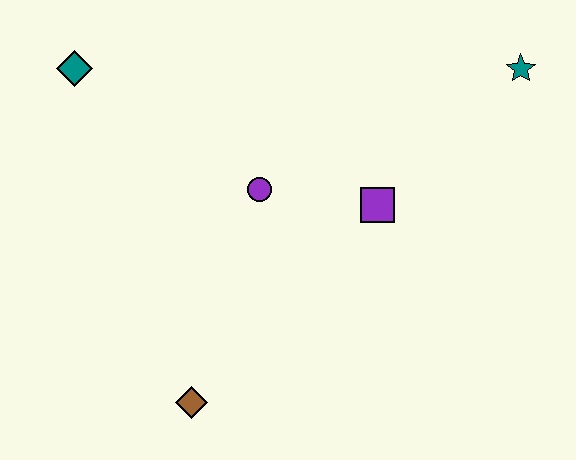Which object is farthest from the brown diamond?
The teal star is farthest from the brown diamond.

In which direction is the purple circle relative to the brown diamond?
The purple circle is above the brown diamond.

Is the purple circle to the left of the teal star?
Yes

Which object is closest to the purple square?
The purple circle is closest to the purple square.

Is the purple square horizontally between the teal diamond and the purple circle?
No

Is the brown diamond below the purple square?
Yes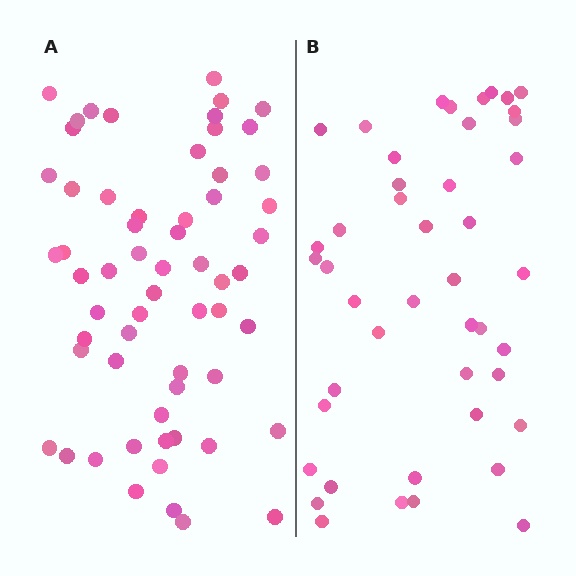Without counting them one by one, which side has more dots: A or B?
Region A (the left region) has more dots.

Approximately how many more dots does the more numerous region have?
Region A has approximately 15 more dots than region B.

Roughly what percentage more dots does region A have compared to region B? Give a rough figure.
About 35% more.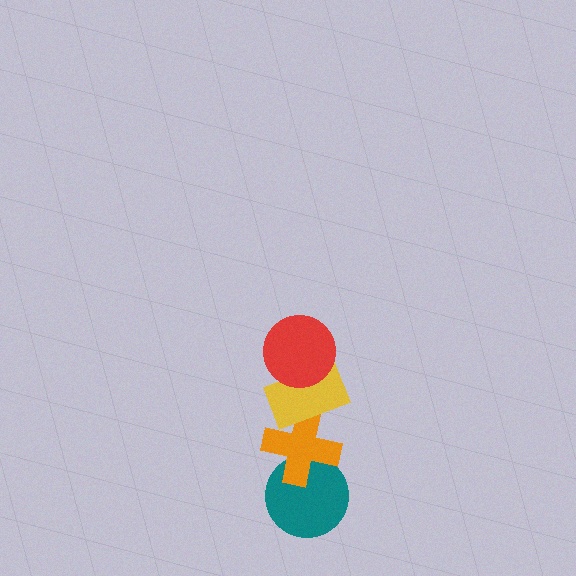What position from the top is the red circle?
The red circle is 1st from the top.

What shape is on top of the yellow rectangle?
The red circle is on top of the yellow rectangle.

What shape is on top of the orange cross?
The yellow rectangle is on top of the orange cross.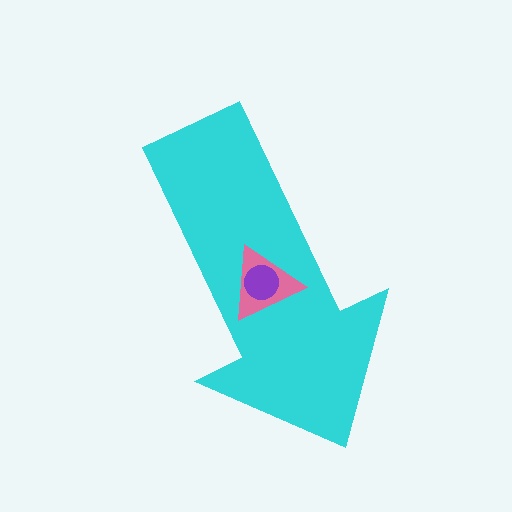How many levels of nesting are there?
3.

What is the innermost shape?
The purple circle.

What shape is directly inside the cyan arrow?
The pink triangle.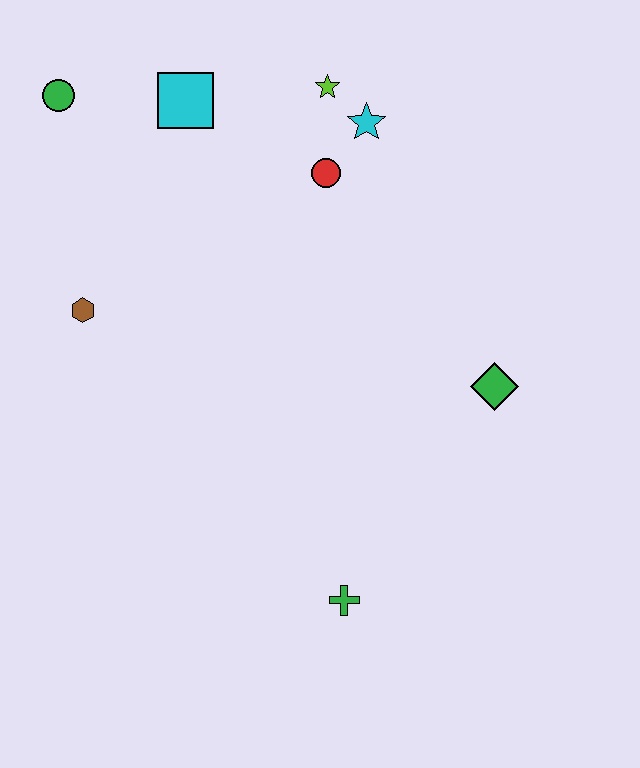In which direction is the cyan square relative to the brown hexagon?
The cyan square is above the brown hexagon.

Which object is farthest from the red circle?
The green cross is farthest from the red circle.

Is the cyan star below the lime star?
Yes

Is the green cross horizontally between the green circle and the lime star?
No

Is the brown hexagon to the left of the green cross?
Yes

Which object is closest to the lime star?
The cyan star is closest to the lime star.